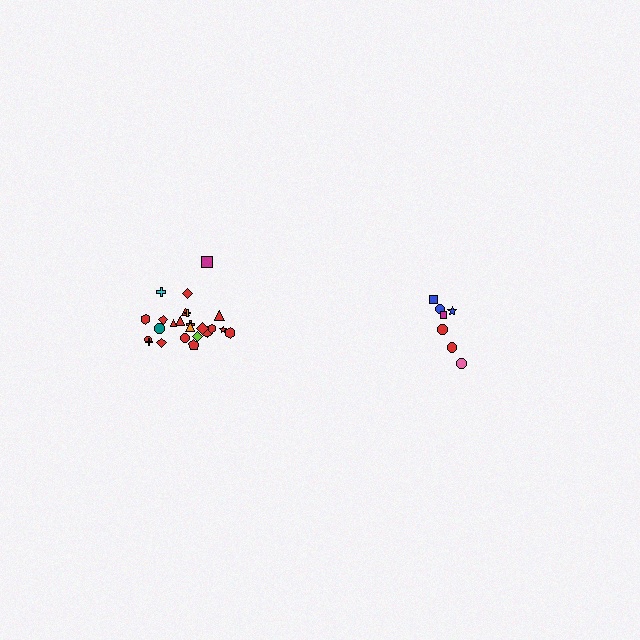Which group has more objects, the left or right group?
The left group.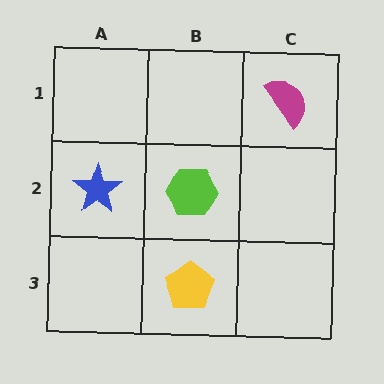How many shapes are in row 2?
2 shapes.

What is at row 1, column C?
A magenta semicircle.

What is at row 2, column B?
A lime hexagon.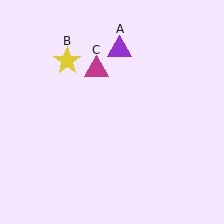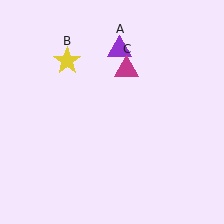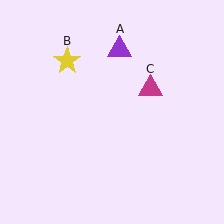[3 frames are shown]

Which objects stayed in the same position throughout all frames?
Purple triangle (object A) and yellow star (object B) remained stationary.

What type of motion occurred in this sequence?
The magenta triangle (object C) rotated clockwise around the center of the scene.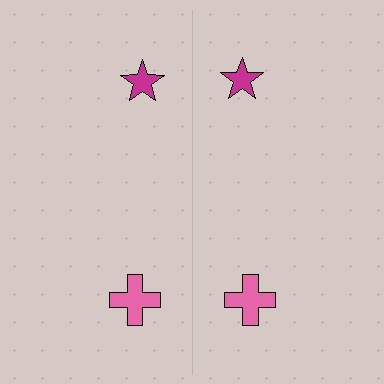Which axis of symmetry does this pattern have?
The pattern has a vertical axis of symmetry running through the center of the image.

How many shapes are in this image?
There are 4 shapes in this image.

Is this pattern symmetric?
Yes, this pattern has bilateral (reflection) symmetry.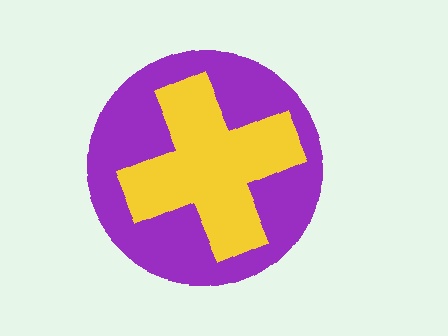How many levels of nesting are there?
2.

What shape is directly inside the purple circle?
The yellow cross.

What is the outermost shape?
The purple circle.